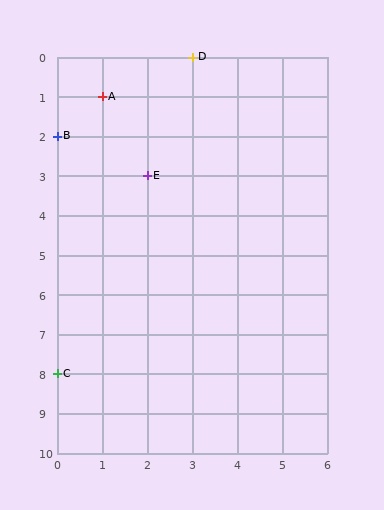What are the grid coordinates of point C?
Point C is at grid coordinates (0, 8).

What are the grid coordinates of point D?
Point D is at grid coordinates (3, 0).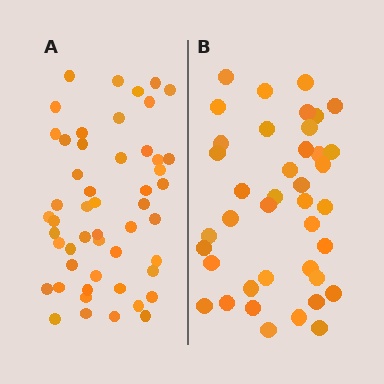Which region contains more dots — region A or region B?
Region A (the left region) has more dots.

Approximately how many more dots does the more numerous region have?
Region A has roughly 12 or so more dots than region B.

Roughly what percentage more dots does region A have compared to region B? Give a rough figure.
About 30% more.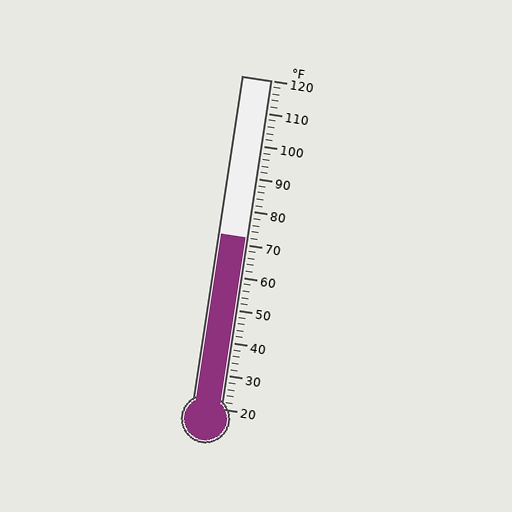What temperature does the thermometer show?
The thermometer shows approximately 72°F.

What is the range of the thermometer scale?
The thermometer scale ranges from 20°F to 120°F.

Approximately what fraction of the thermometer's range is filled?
The thermometer is filled to approximately 50% of its range.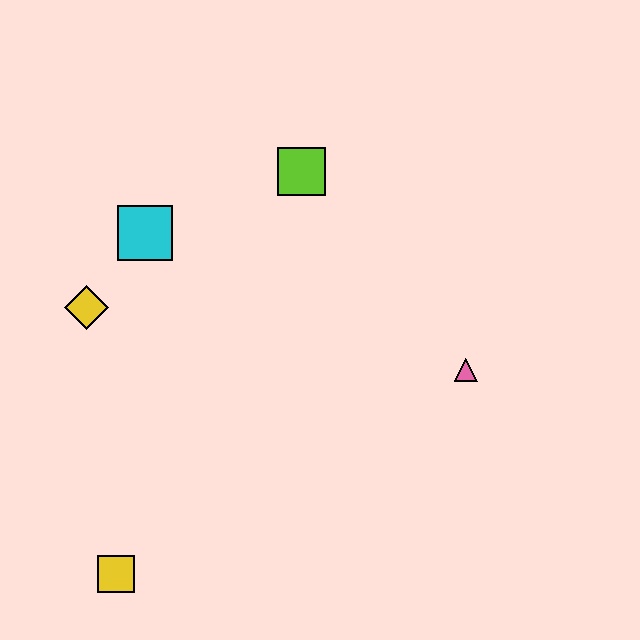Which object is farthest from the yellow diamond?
The pink triangle is farthest from the yellow diamond.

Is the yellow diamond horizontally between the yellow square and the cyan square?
No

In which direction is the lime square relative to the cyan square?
The lime square is to the right of the cyan square.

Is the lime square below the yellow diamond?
No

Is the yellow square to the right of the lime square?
No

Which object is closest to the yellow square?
The yellow diamond is closest to the yellow square.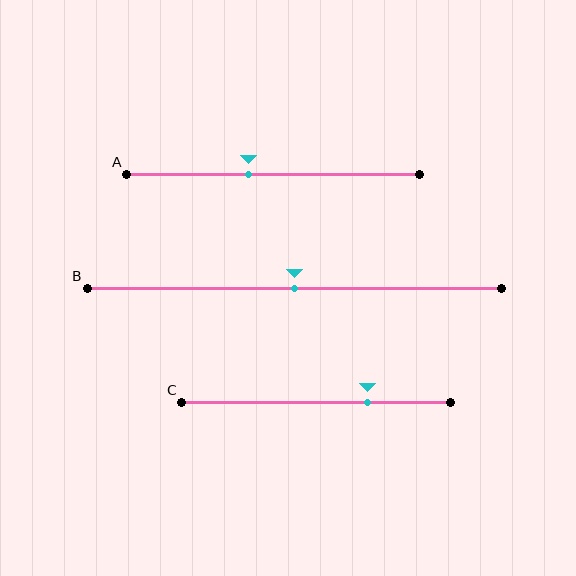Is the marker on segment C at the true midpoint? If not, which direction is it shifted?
No, the marker on segment C is shifted to the right by about 19% of the segment length.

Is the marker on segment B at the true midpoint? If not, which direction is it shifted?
Yes, the marker on segment B is at the true midpoint.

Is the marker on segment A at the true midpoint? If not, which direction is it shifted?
No, the marker on segment A is shifted to the left by about 8% of the segment length.